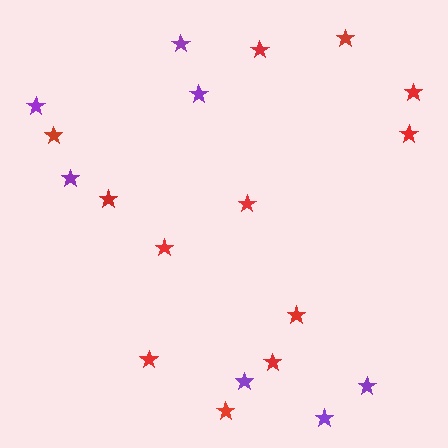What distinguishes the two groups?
There are 2 groups: one group of purple stars (7) and one group of red stars (12).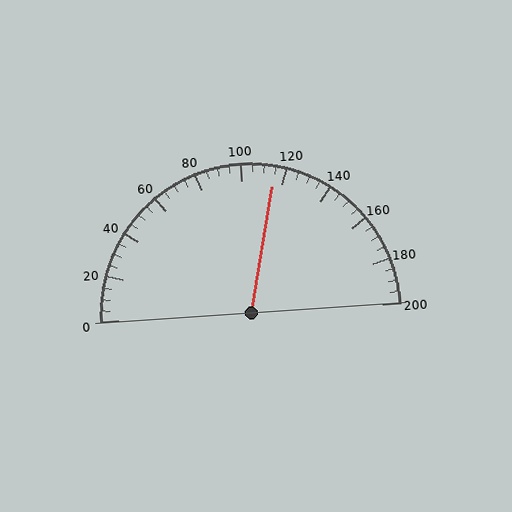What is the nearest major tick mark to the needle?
The nearest major tick mark is 120.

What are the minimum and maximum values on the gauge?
The gauge ranges from 0 to 200.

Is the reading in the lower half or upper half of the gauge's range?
The reading is in the upper half of the range (0 to 200).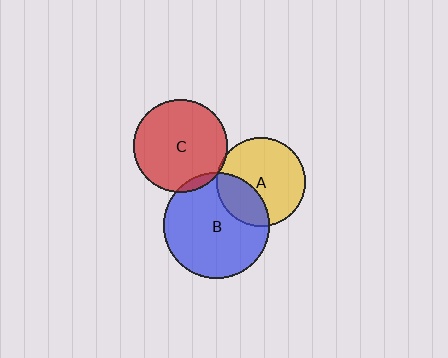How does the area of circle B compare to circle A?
Approximately 1.4 times.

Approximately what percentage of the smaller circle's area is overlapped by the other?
Approximately 5%.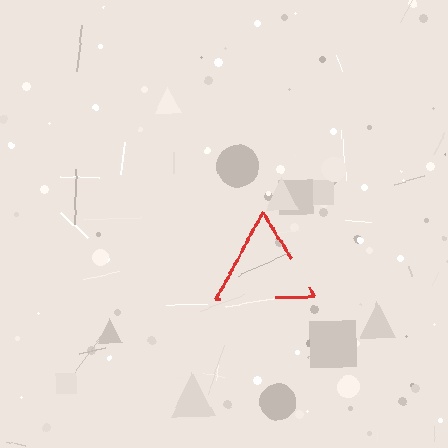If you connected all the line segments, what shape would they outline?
They would outline a triangle.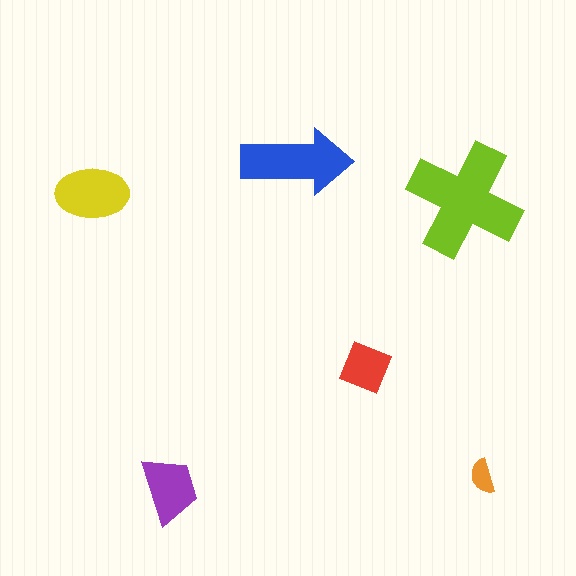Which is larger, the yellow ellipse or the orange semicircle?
The yellow ellipse.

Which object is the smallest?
The orange semicircle.